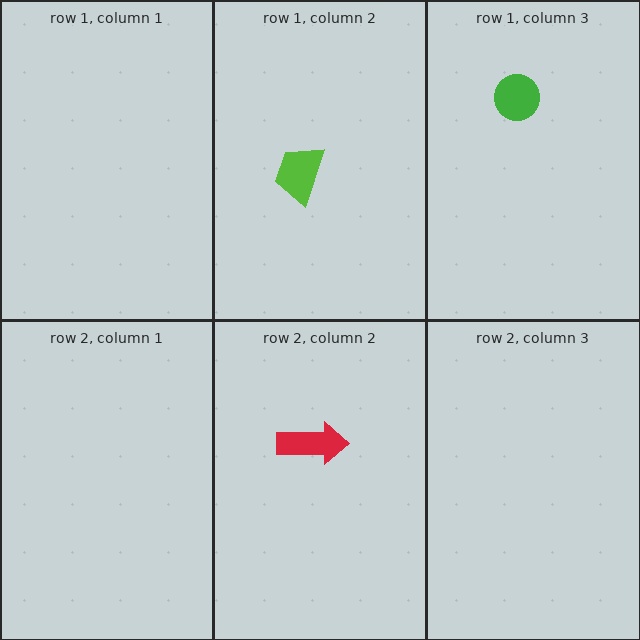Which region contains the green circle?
The row 1, column 3 region.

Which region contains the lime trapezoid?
The row 1, column 2 region.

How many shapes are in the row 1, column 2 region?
1.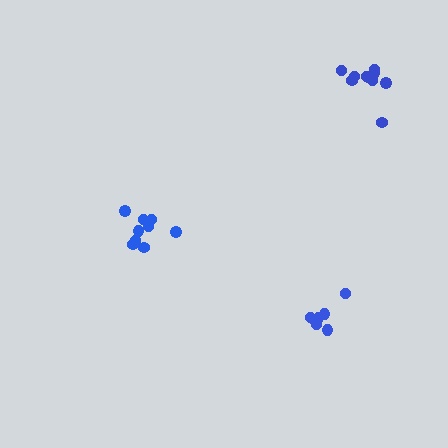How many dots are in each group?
Group 1: 9 dots, Group 2: 10 dots, Group 3: 7 dots (26 total).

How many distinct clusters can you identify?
There are 3 distinct clusters.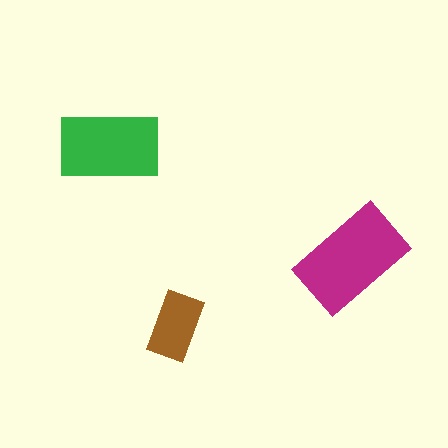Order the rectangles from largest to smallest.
the magenta one, the green one, the brown one.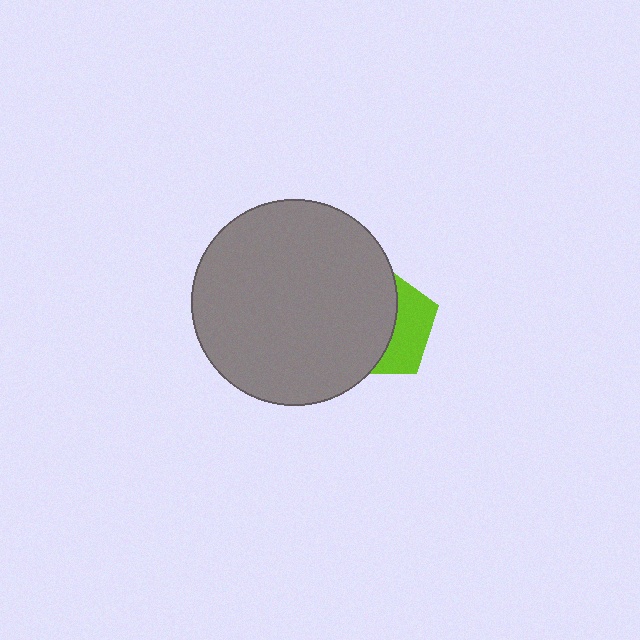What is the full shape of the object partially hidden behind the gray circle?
The partially hidden object is a lime pentagon.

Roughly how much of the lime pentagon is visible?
A small part of it is visible (roughly 38%).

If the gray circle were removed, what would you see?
You would see the complete lime pentagon.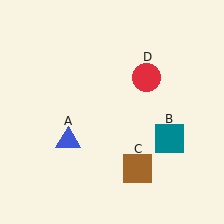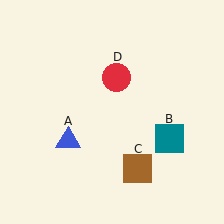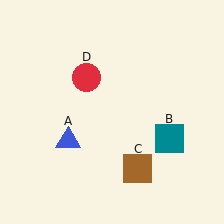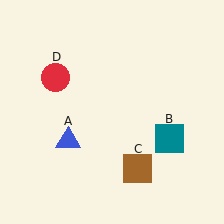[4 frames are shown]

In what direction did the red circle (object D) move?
The red circle (object D) moved left.